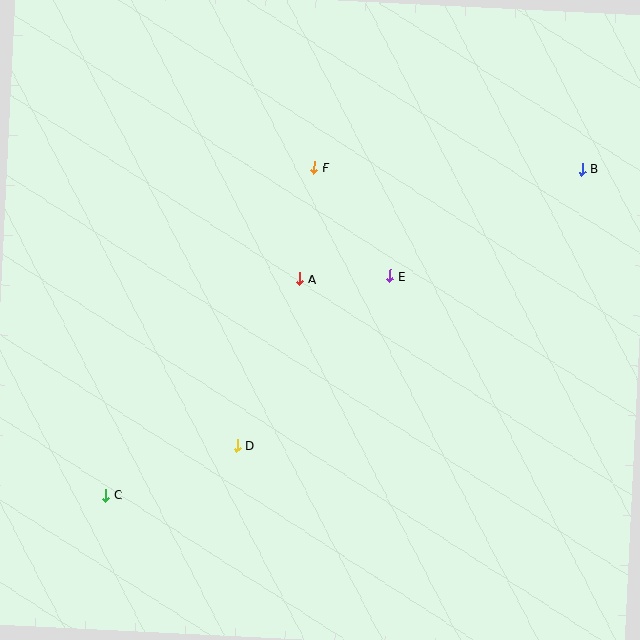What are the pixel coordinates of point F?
Point F is at (314, 167).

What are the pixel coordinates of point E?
Point E is at (390, 276).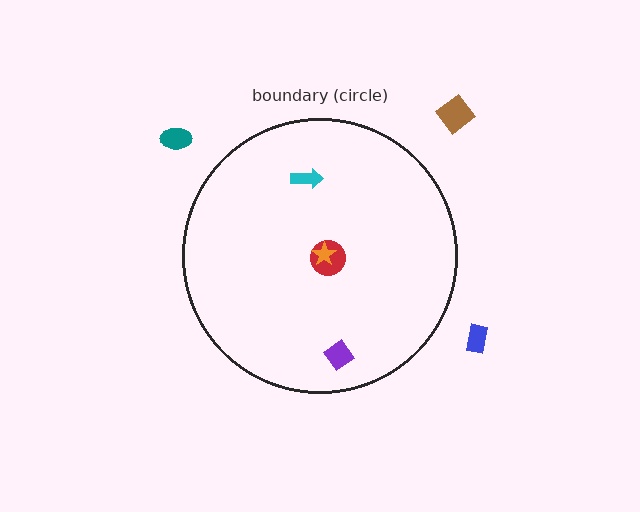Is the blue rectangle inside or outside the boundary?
Outside.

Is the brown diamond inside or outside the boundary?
Outside.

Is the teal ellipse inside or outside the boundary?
Outside.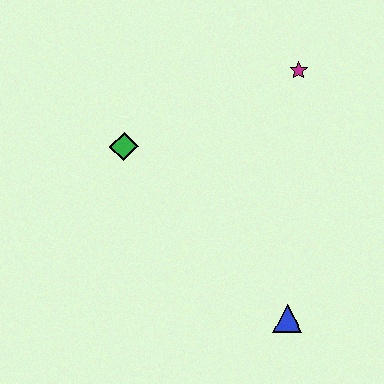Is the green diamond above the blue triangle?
Yes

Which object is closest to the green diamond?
The magenta star is closest to the green diamond.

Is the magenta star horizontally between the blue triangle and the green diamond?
No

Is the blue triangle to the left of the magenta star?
Yes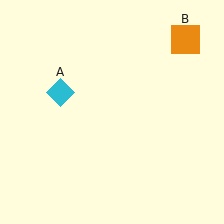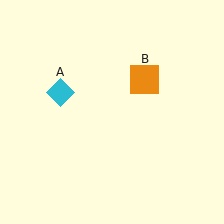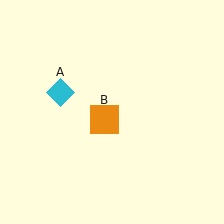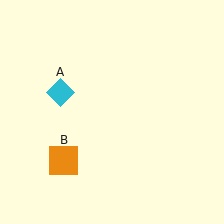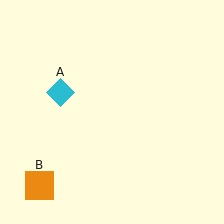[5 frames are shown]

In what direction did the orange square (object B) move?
The orange square (object B) moved down and to the left.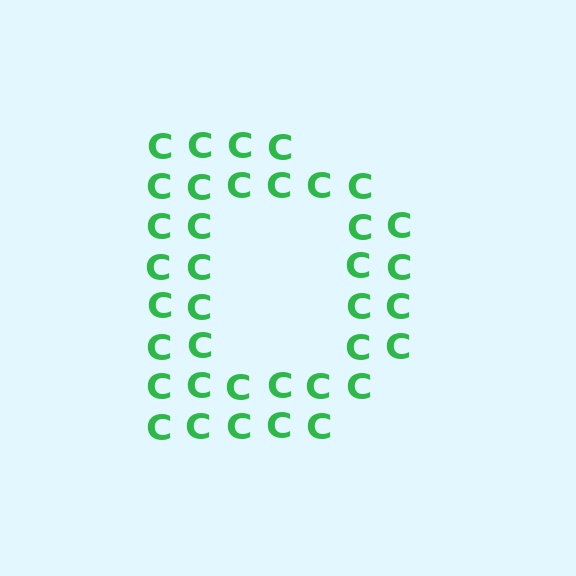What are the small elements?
The small elements are letter C's.